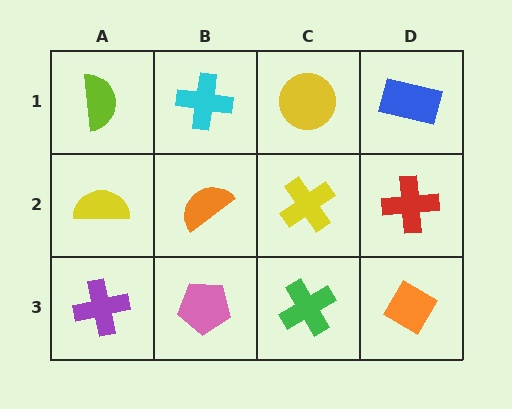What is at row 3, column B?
A pink pentagon.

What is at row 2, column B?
An orange semicircle.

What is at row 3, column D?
An orange diamond.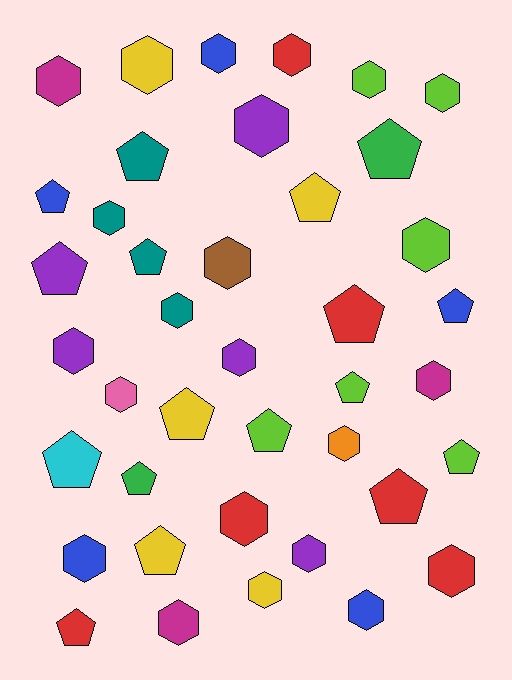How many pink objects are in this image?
There is 1 pink object.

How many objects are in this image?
There are 40 objects.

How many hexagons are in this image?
There are 23 hexagons.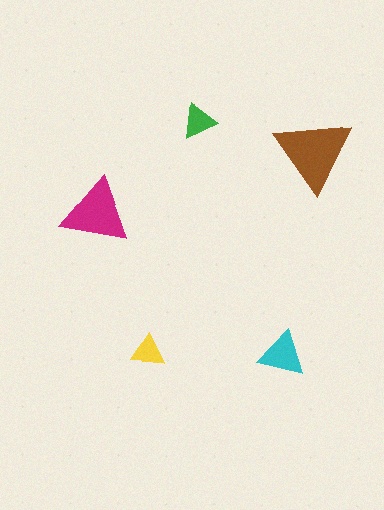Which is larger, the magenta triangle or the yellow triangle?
The magenta one.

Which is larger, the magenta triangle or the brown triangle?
The brown one.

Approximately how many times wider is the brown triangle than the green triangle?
About 2 times wider.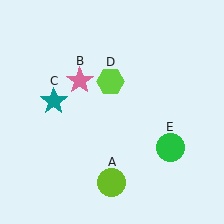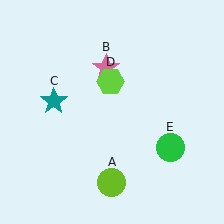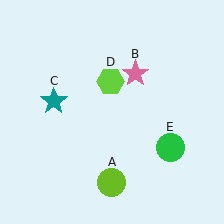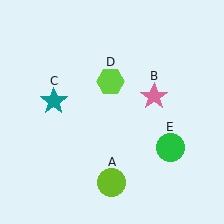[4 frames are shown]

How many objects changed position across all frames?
1 object changed position: pink star (object B).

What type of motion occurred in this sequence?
The pink star (object B) rotated clockwise around the center of the scene.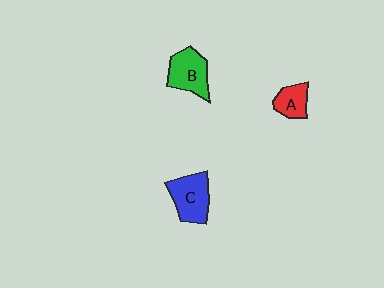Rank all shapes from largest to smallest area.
From largest to smallest: C (blue), B (green), A (red).